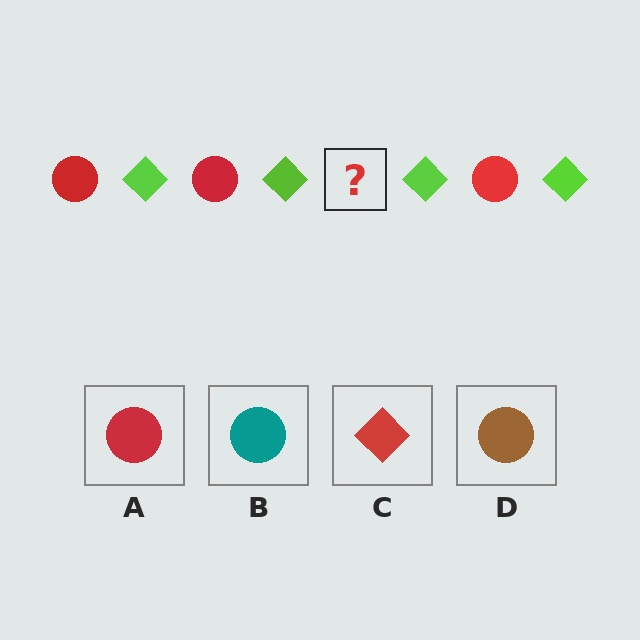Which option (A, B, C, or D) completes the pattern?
A.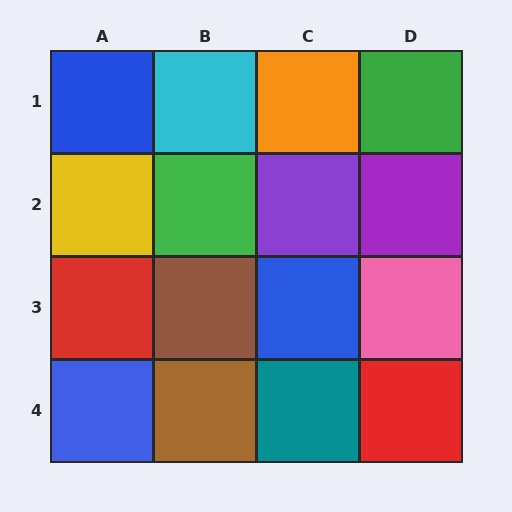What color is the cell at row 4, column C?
Teal.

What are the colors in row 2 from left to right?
Yellow, green, purple, purple.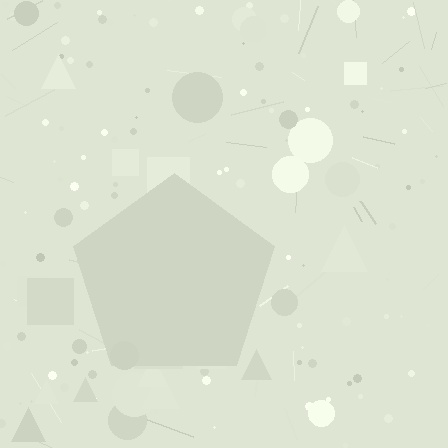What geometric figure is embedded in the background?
A pentagon is embedded in the background.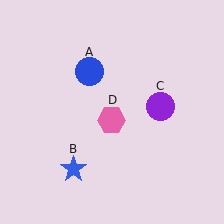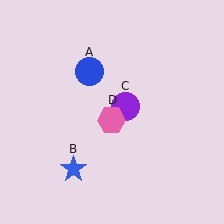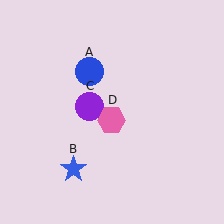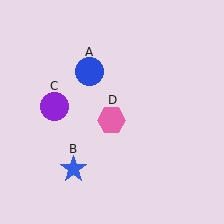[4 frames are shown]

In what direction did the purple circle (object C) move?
The purple circle (object C) moved left.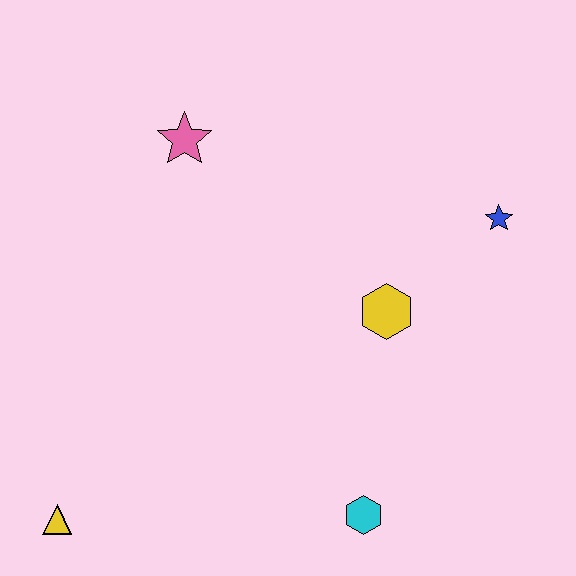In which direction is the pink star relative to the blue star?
The pink star is to the left of the blue star.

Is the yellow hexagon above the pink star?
No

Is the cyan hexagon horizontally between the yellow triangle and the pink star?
No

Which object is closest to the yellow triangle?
The cyan hexagon is closest to the yellow triangle.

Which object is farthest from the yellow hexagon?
The yellow triangle is farthest from the yellow hexagon.